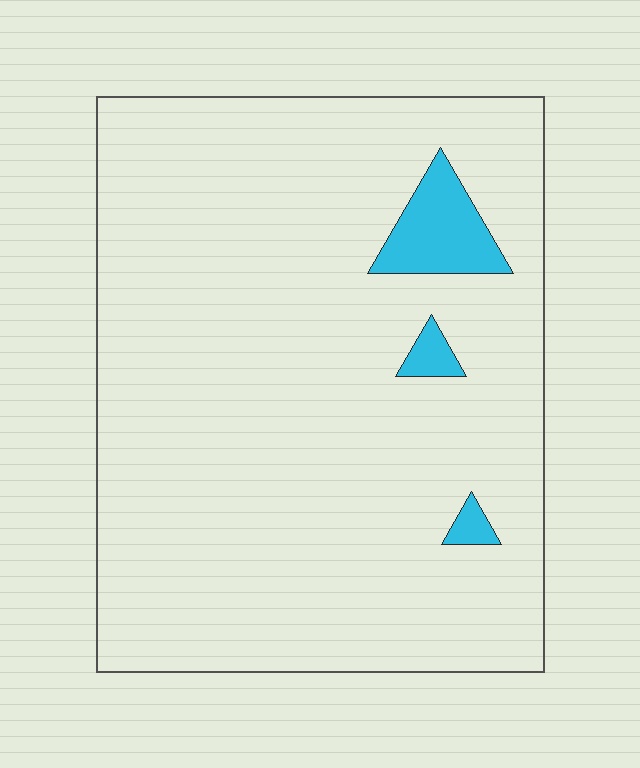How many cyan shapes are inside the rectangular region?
3.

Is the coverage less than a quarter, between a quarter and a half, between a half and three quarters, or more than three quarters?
Less than a quarter.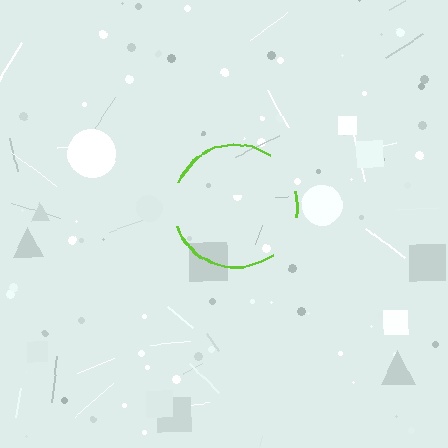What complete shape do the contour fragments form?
The contour fragments form a circle.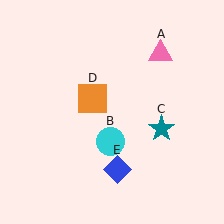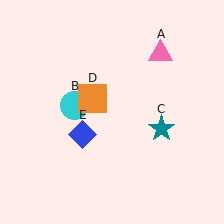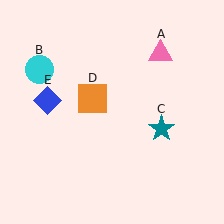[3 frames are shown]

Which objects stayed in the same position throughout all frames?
Pink triangle (object A) and teal star (object C) and orange square (object D) remained stationary.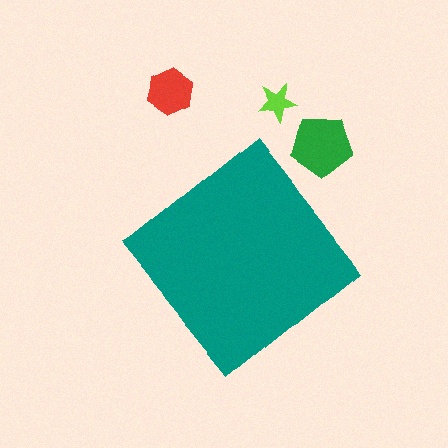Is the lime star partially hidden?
No, the lime star is fully visible.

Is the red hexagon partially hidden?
No, the red hexagon is fully visible.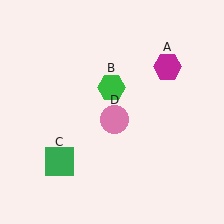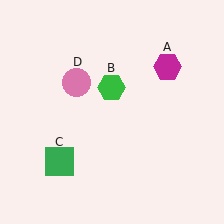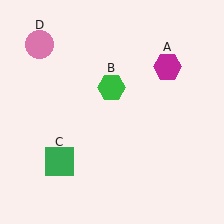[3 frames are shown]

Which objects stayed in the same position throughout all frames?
Magenta hexagon (object A) and green hexagon (object B) and green square (object C) remained stationary.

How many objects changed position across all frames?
1 object changed position: pink circle (object D).